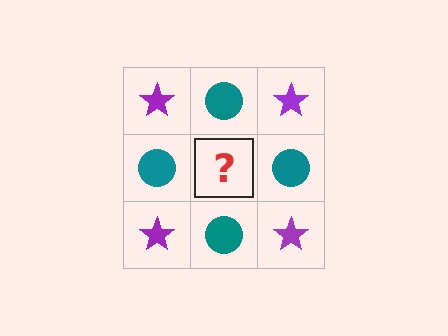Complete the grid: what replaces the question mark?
The question mark should be replaced with a purple star.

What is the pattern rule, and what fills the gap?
The rule is that it alternates purple star and teal circle in a checkerboard pattern. The gap should be filled with a purple star.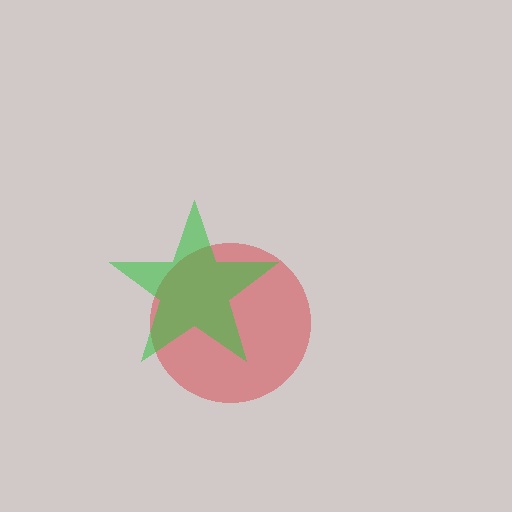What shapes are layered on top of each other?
The layered shapes are: a red circle, a green star.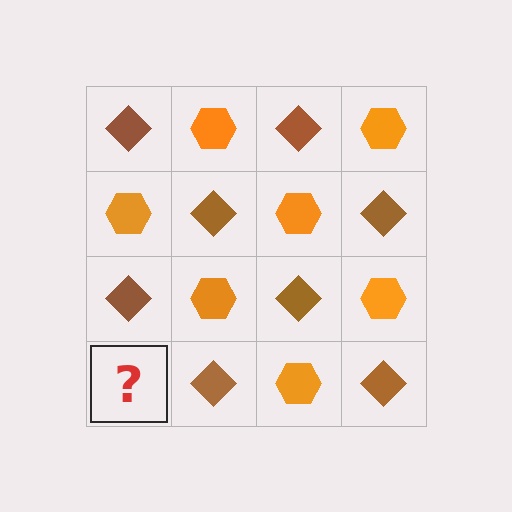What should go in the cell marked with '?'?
The missing cell should contain an orange hexagon.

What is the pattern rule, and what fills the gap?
The rule is that it alternates brown diamond and orange hexagon in a checkerboard pattern. The gap should be filled with an orange hexagon.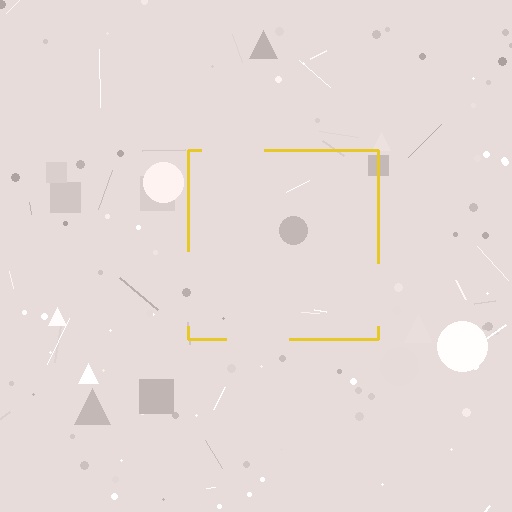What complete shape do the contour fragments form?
The contour fragments form a square.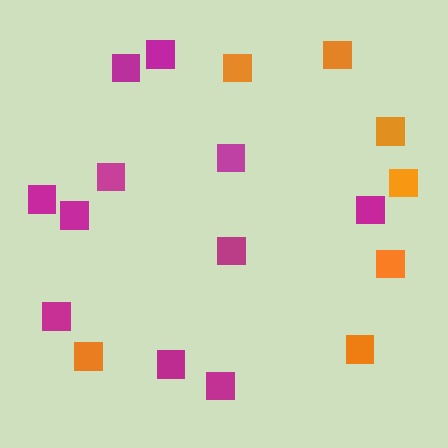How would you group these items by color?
There are 2 groups: one group of magenta squares (11) and one group of orange squares (7).